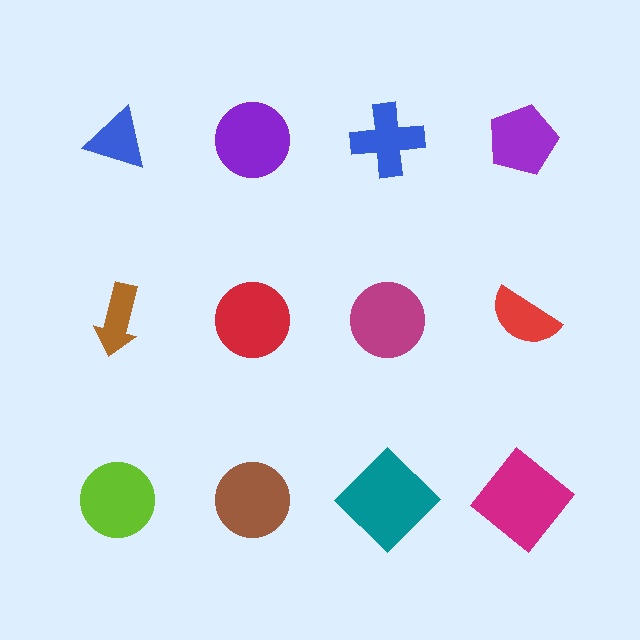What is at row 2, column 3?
A magenta circle.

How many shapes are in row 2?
4 shapes.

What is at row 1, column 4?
A purple pentagon.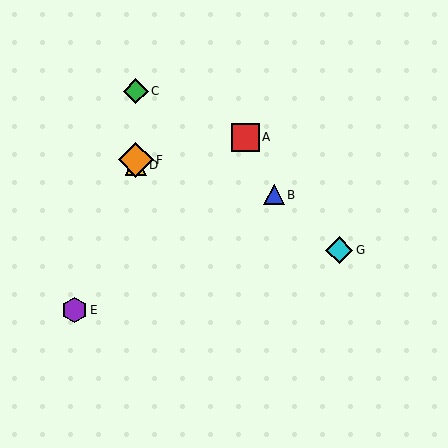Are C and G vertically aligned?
No, C is at x≈136 and G is at x≈339.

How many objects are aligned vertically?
3 objects (C, D, F) are aligned vertically.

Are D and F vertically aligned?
Yes, both are at x≈136.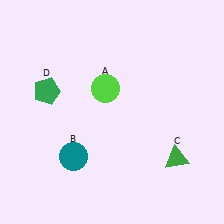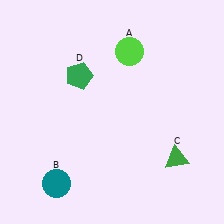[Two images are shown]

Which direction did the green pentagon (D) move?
The green pentagon (D) moved right.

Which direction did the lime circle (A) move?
The lime circle (A) moved up.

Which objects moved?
The objects that moved are: the lime circle (A), the teal circle (B), the green pentagon (D).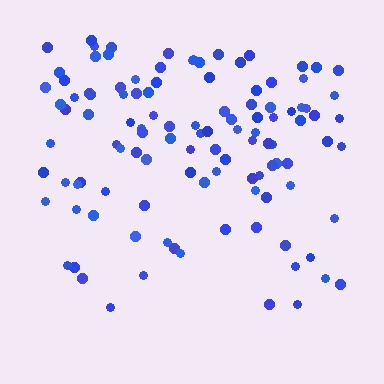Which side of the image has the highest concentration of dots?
The top.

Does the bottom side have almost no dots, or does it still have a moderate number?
Still a moderate number, just noticeably fewer than the top.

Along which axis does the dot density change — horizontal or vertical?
Vertical.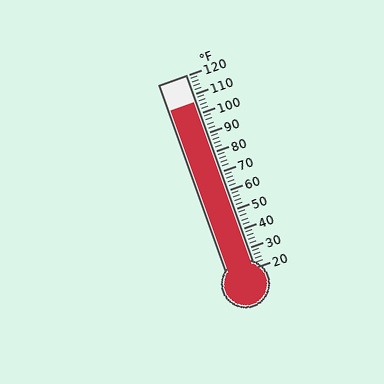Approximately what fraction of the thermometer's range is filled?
The thermometer is filled to approximately 85% of its range.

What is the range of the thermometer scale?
The thermometer scale ranges from 20°F to 120°F.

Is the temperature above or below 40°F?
The temperature is above 40°F.